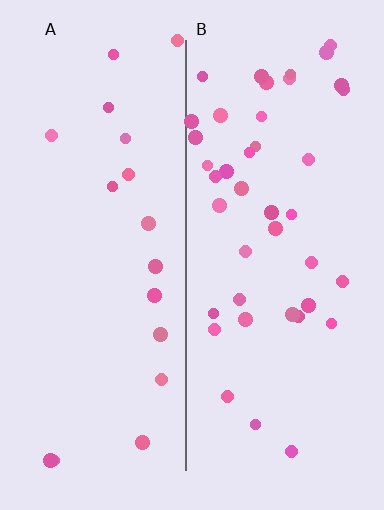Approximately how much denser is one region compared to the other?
Approximately 2.3× — region B over region A.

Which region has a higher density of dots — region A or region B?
B (the right).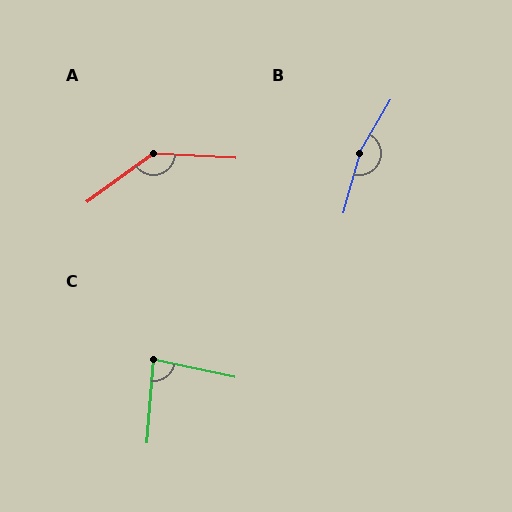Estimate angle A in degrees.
Approximately 141 degrees.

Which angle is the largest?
B, at approximately 165 degrees.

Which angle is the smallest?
C, at approximately 82 degrees.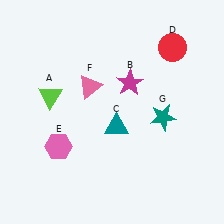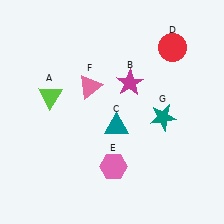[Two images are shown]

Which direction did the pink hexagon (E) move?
The pink hexagon (E) moved right.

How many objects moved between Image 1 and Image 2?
1 object moved between the two images.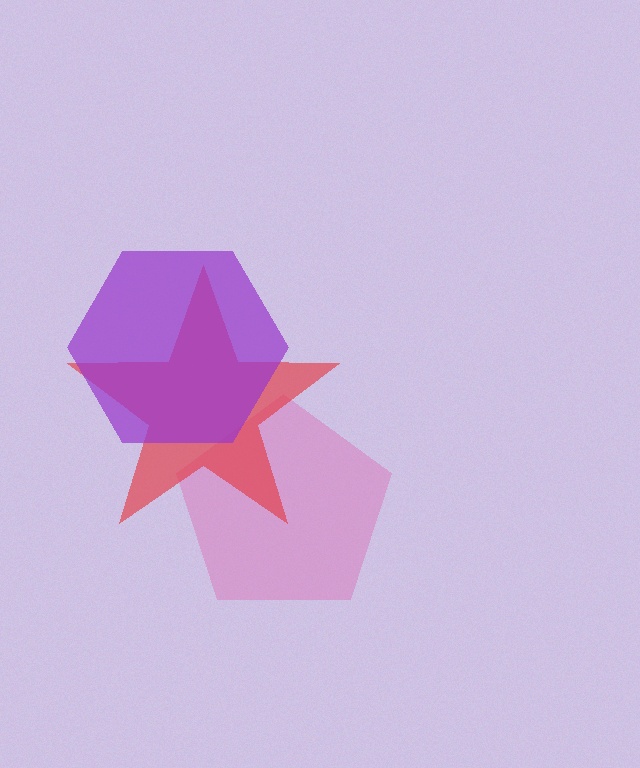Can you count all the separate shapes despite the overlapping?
Yes, there are 3 separate shapes.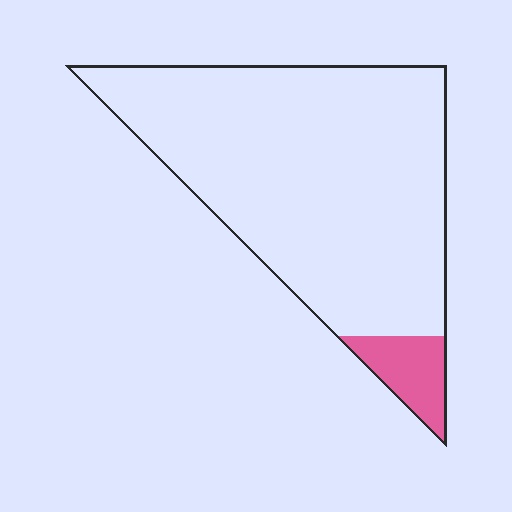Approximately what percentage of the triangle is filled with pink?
Approximately 10%.